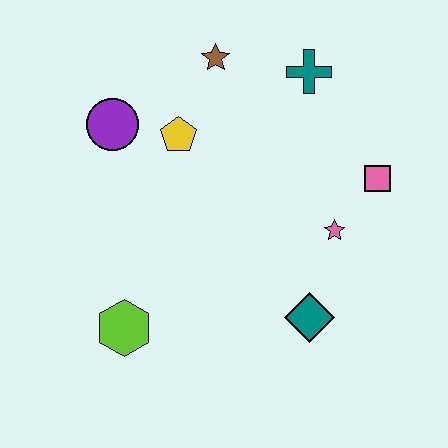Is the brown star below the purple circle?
No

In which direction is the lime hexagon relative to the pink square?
The lime hexagon is to the left of the pink square.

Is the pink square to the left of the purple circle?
No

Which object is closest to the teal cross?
The brown star is closest to the teal cross.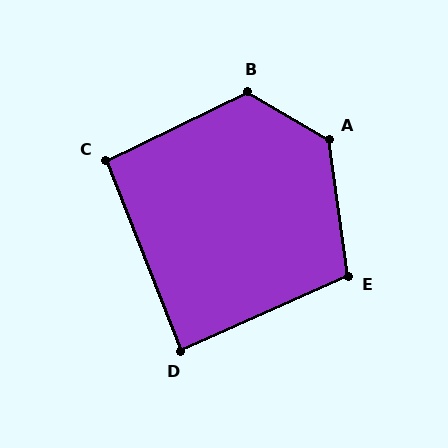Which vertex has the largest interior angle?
A, at approximately 128 degrees.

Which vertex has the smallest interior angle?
D, at approximately 87 degrees.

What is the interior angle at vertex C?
Approximately 94 degrees (approximately right).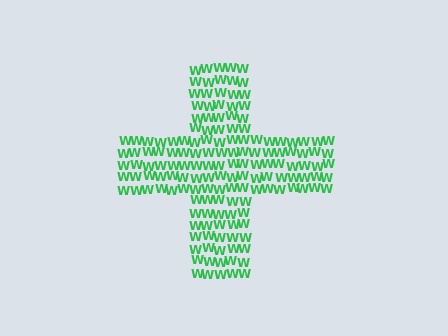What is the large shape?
The large shape is a cross.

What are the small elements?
The small elements are letter W's.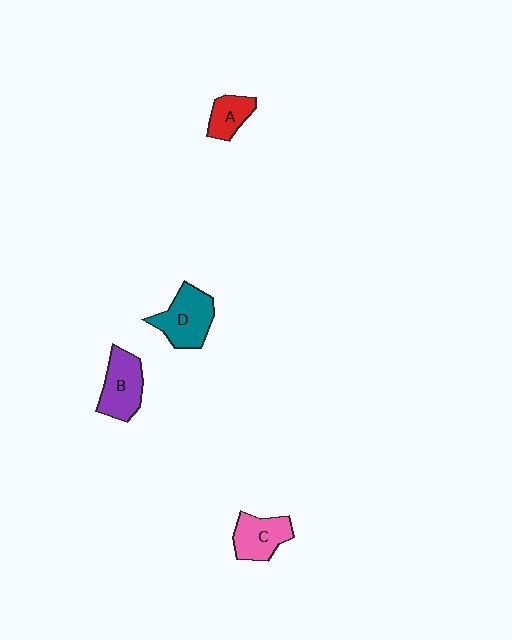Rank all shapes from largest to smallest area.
From largest to smallest: D (teal), B (purple), C (pink), A (red).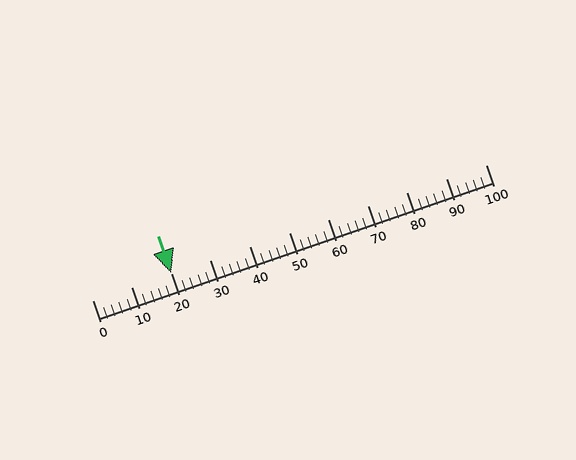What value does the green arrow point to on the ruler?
The green arrow points to approximately 20.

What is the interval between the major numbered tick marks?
The major tick marks are spaced 10 units apart.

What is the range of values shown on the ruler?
The ruler shows values from 0 to 100.